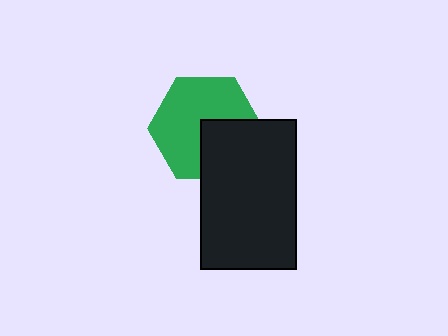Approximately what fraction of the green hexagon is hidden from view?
Roughly 35% of the green hexagon is hidden behind the black rectangle.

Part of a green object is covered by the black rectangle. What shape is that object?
It is a hexagon.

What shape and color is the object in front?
The object in front is a black rectangle.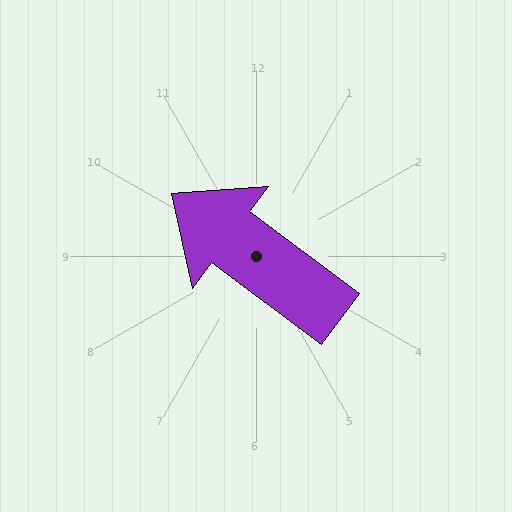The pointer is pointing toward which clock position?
Roughly 10 o'clock.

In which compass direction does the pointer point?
Northwest.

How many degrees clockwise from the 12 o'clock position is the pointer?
Approximately 307 degrees.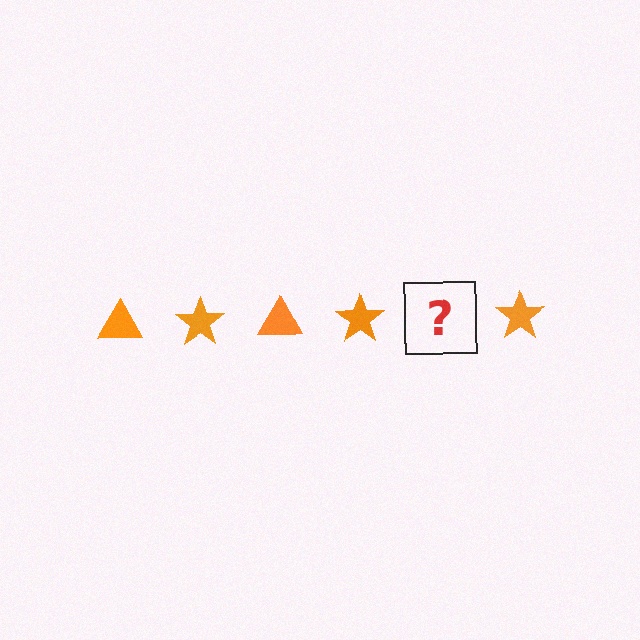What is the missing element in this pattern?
The missing element is an orange triangle.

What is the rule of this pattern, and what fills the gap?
The rule is that the pattern cycles through triangle, star shapes in orange. The gap should be filled with an orange triangle.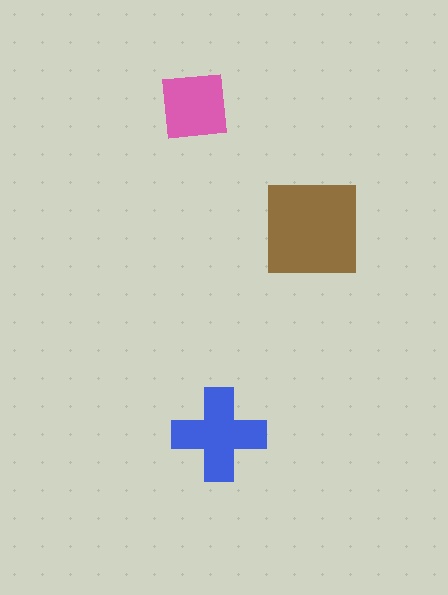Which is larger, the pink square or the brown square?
The brown square.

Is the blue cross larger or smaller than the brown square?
Smaller.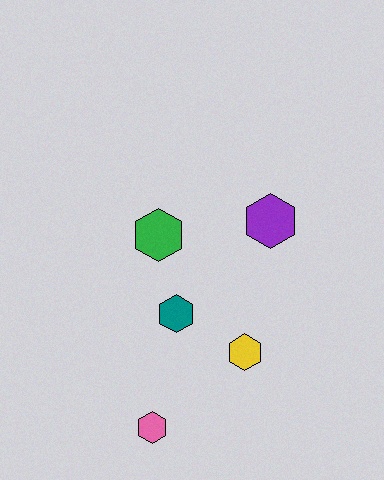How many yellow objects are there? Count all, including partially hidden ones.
There is 1 yellow object.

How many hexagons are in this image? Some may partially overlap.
There are 5 hexagons.